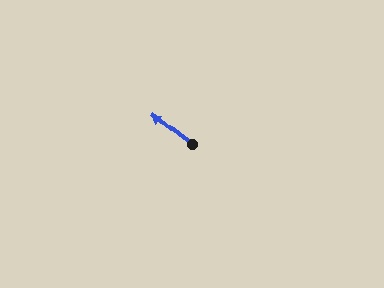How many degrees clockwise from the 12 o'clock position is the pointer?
Approximately 307 degrees.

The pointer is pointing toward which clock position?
Roughly 10 o'clock.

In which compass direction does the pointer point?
Northwest.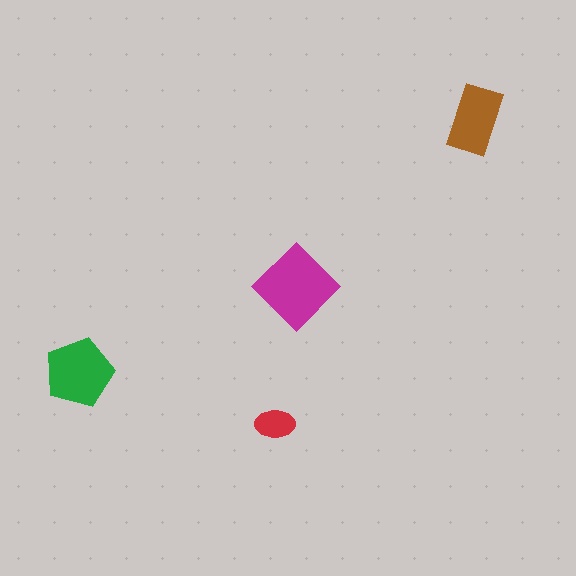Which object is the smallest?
The red ellipse.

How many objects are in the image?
There are 4 objects in the image.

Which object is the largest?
The magenta diamond.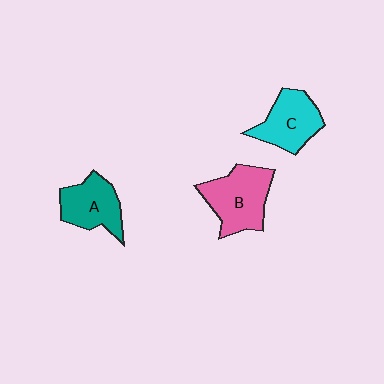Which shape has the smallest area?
Shape A (teal).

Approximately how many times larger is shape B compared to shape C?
Approximately 1.2 times.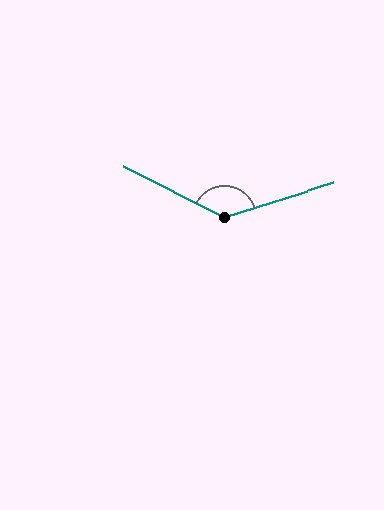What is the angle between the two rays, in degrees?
Approximately 136 degrees.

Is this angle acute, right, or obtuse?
It is obtuse.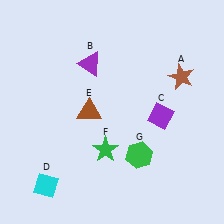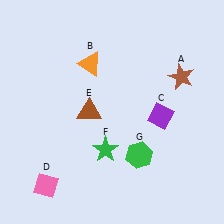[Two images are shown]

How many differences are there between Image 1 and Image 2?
There are 2 differences between the two images.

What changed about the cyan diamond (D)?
In Image 1, D is cyan. In Image 2, it changed to pink.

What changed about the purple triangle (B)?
In Image 1, B is purple. In Image 2, it changed to orange.